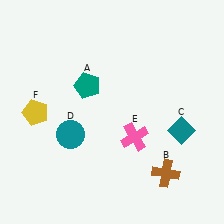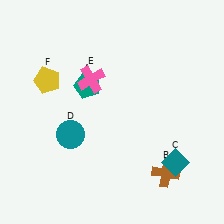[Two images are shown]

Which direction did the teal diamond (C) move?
The teal diamond (C) moved down.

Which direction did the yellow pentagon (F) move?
The yellow pentagon (F) moved up.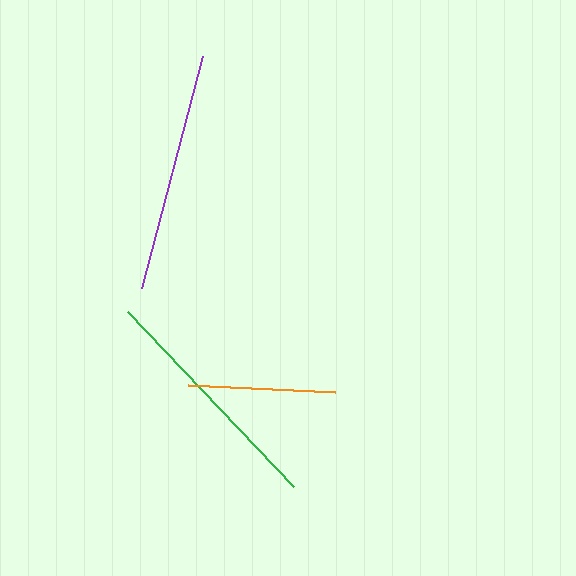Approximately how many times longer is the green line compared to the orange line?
The green line is approximately 1.6 times the length of the orange line.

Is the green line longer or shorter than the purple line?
The green line is longer than the purple line.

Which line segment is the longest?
The green line is the longest at approximately 241 pixels.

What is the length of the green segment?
The green segment is approximately 241 pixels long.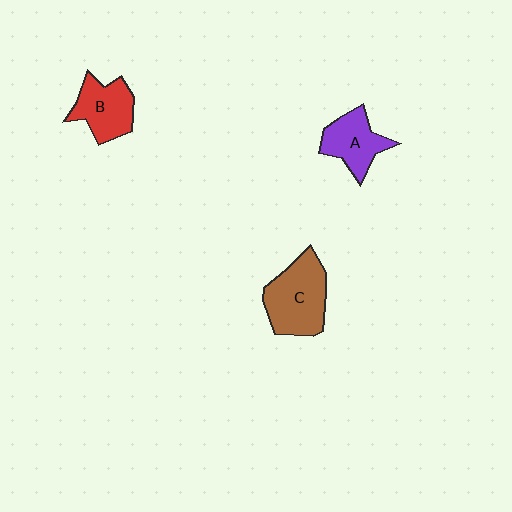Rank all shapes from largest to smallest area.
From largest to smallest: C (brown), B (red), A (purple).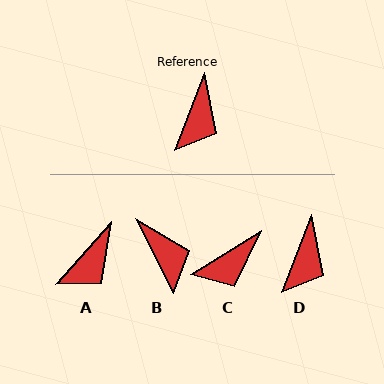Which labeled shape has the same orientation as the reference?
D.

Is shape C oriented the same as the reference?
No, it is off by about 37 degrees.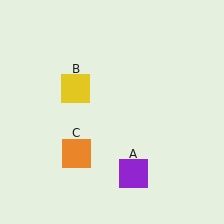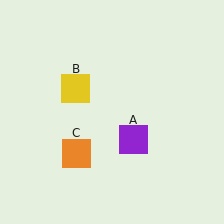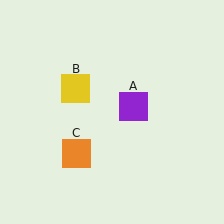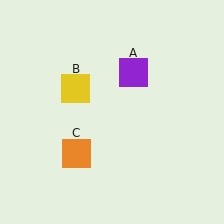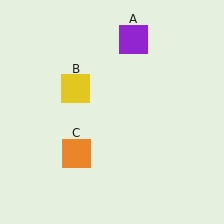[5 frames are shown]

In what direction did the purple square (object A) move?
The purple square (object A) moved up.